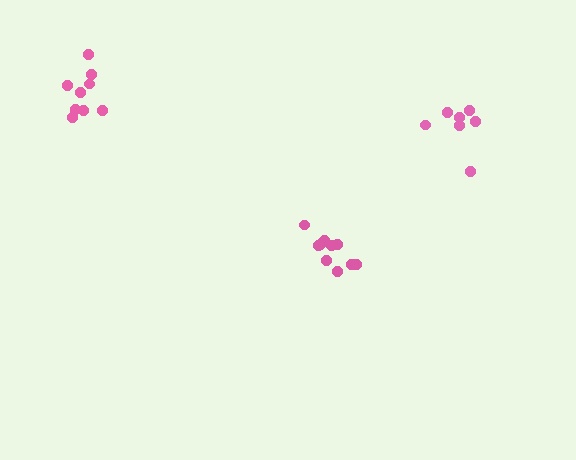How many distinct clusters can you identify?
There are 3 distinct clusters.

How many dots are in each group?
Group 1: 9 dots, Group 2: 10 dots, Group 3: 7 dots (26 total).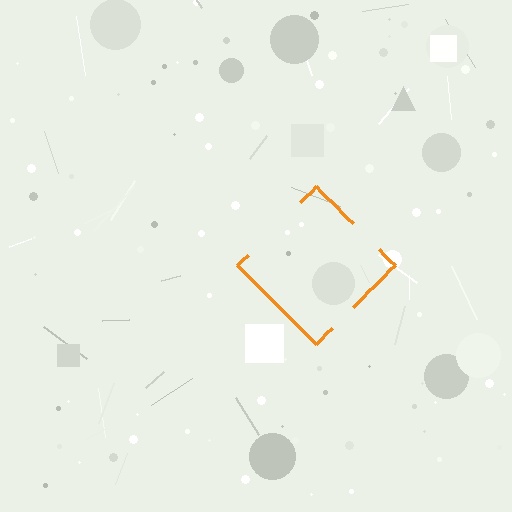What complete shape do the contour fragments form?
The contour fragments form a diamond.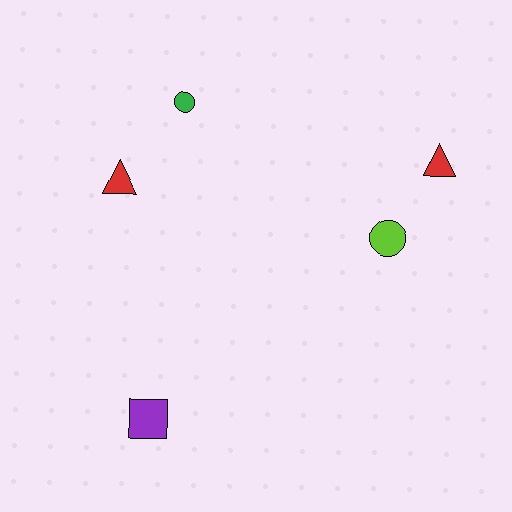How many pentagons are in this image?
There are no pentagons.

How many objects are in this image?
There are 5 objects.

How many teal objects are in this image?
There are no teal objects.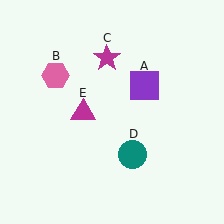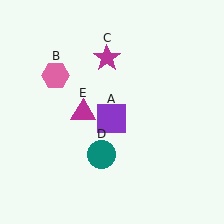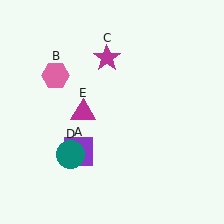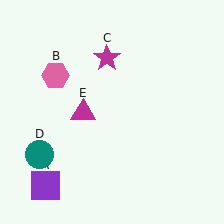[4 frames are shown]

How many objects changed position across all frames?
2 objects changed position: purple square (object A), teal circle (object D).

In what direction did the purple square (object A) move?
The purple square (object A) moved down and to the left.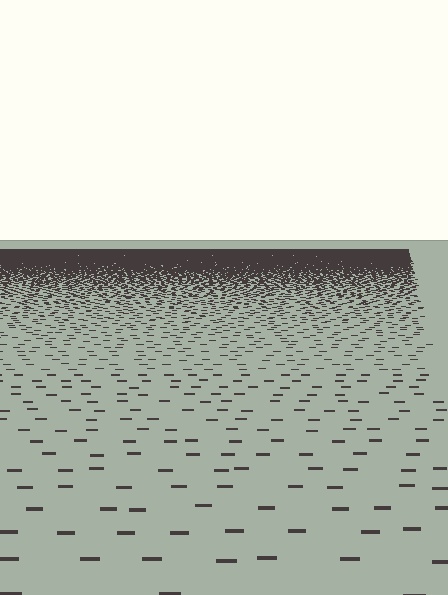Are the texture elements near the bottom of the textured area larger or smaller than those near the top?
Larger. Near the bottom, elements are closer to the viewer and appear at a bigger on-screen size.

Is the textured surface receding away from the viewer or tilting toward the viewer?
The surface is receding away from the viewer. Texture elements get smaller and denser toward the top.